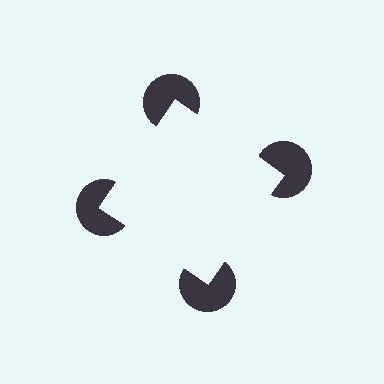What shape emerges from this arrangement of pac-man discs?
An illusory square — its edges are inferred from the aligned wedge cuts in the pac-man discs, not physically drawn.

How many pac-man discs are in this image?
There are 4 — one at each vertex of the illusory square.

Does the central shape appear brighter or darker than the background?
It typically appears slightly brighter than the background, even though no actual brightness change is drawn.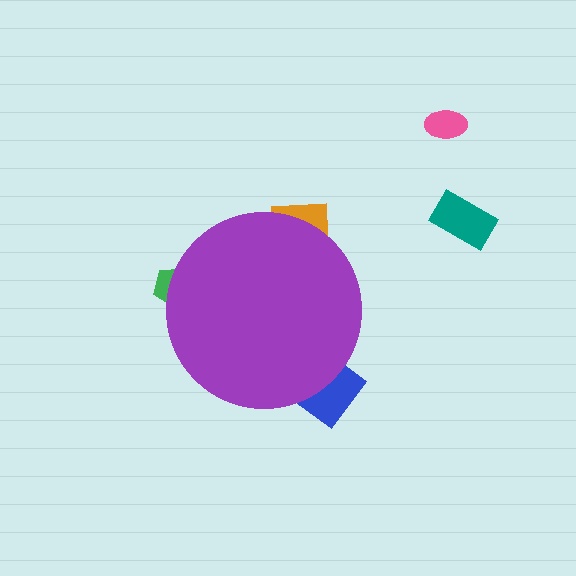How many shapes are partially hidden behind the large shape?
3 shapes are partially hidden.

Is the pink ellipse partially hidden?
No, the pink ellipse is fully visible.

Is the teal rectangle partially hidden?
No, the teal rectangle is fully visible.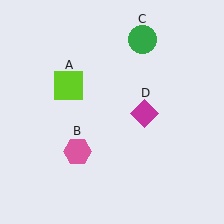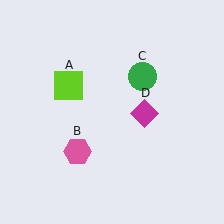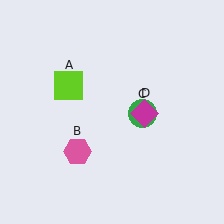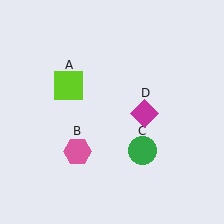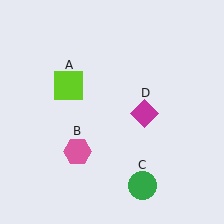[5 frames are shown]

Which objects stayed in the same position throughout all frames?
Lime square (object A) and pink hexagon (object B) and magenta diamond (object D) remained stationary.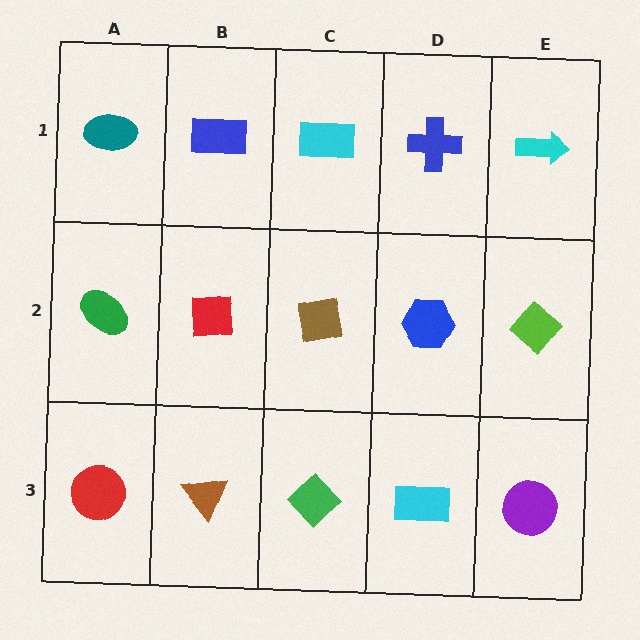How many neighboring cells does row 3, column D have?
3.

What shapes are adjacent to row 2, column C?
A cyan rectangle (row 1, column C), a green diamond (row 3, column C), a red square (row 2, column B), a blue hexagon (row 2, column D).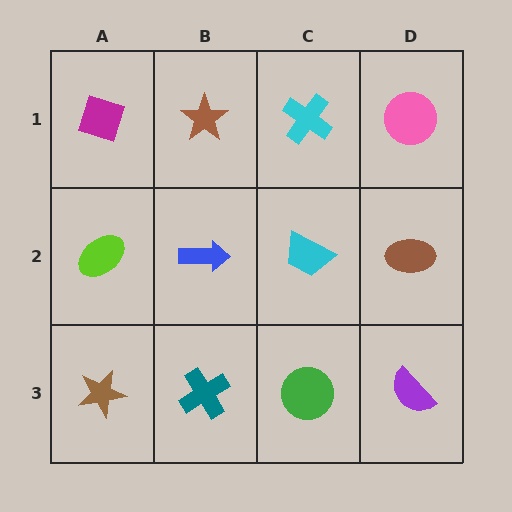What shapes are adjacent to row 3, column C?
A cyan trapezoid (row 2, column C), a teal cross (row 3, column B), a purple semicircle (row 3, column D).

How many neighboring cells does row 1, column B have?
3.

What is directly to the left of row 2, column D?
A cyan trapezoid.